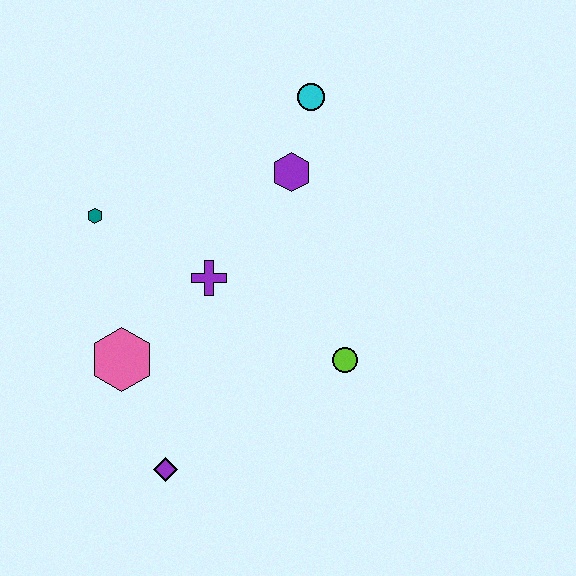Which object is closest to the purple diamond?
The pink hexagon is closest to the purple diamond.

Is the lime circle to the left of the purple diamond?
No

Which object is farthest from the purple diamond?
The cyan circle is farthest from the purple diamond.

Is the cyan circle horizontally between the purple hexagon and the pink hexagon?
No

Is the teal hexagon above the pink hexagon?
Yes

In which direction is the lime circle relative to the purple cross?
The lime circle is to the right of the purple cross.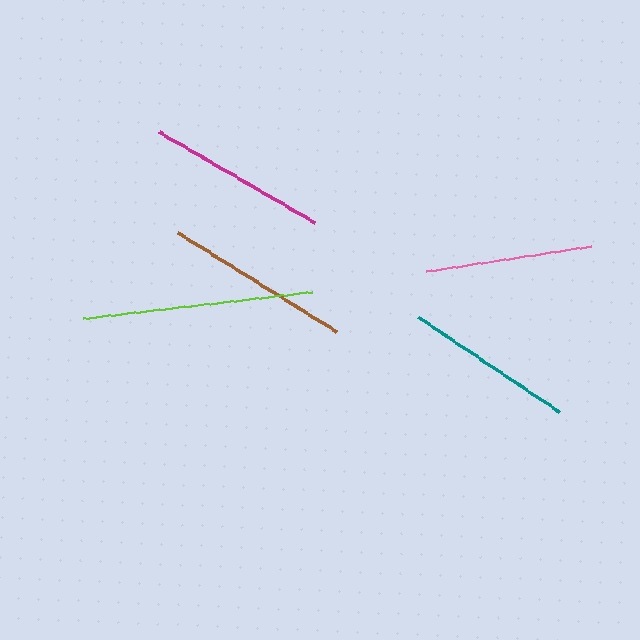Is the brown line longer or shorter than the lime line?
The lime line is longer than the brown line.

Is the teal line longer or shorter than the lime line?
The lime line is longer than the teal line.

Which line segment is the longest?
The lime line is the longest at approximately 231 pixels.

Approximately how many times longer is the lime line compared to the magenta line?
The lime line is approximately 1.3 times the length of the magenta line.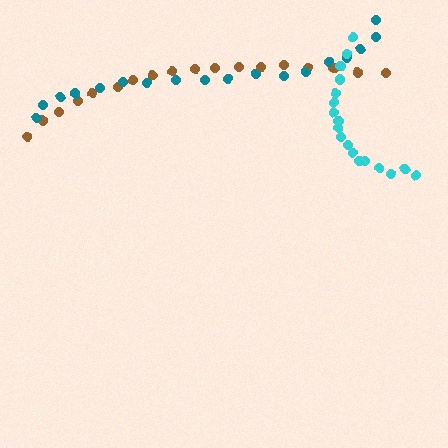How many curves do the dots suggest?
There are 3 distinct paths.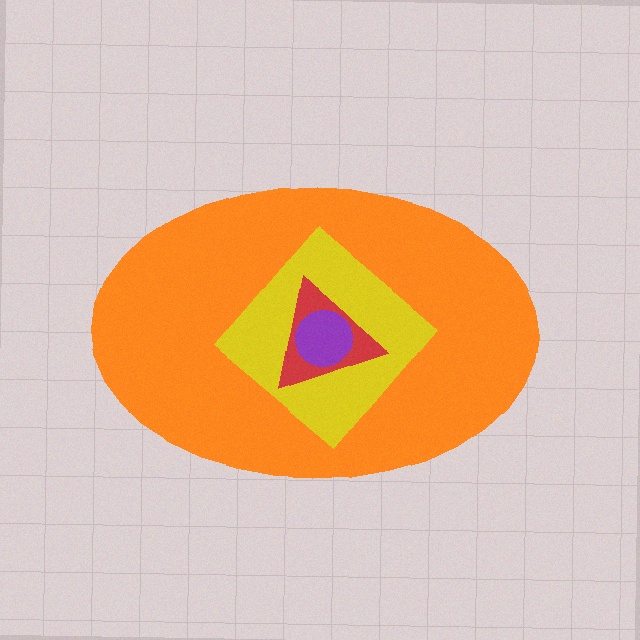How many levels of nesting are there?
4.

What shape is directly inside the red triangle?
The purple circle.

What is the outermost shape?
The orange ellipse.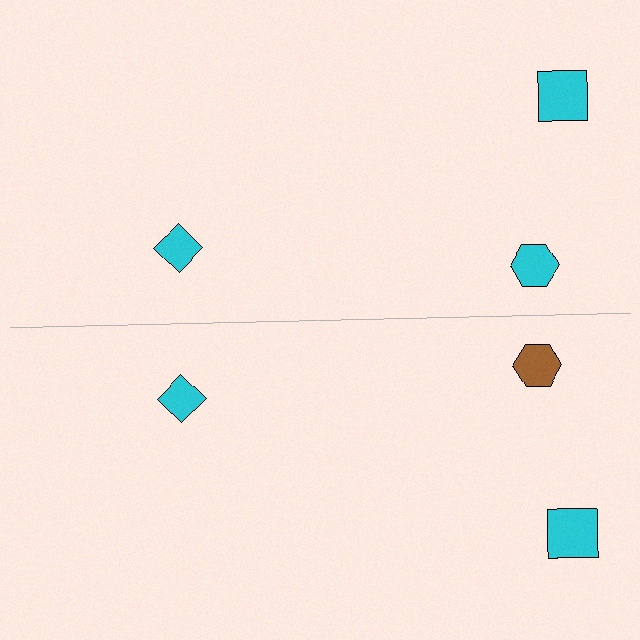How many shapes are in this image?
There are 6 shapes in this image.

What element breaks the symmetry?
The brown hexagon on the bottom side breaks the symmetry — its mirror counterpart is cyan.